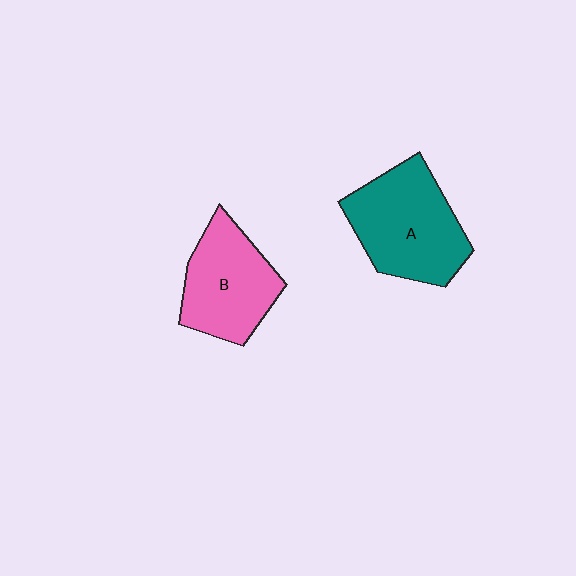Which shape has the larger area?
Shape A (teal).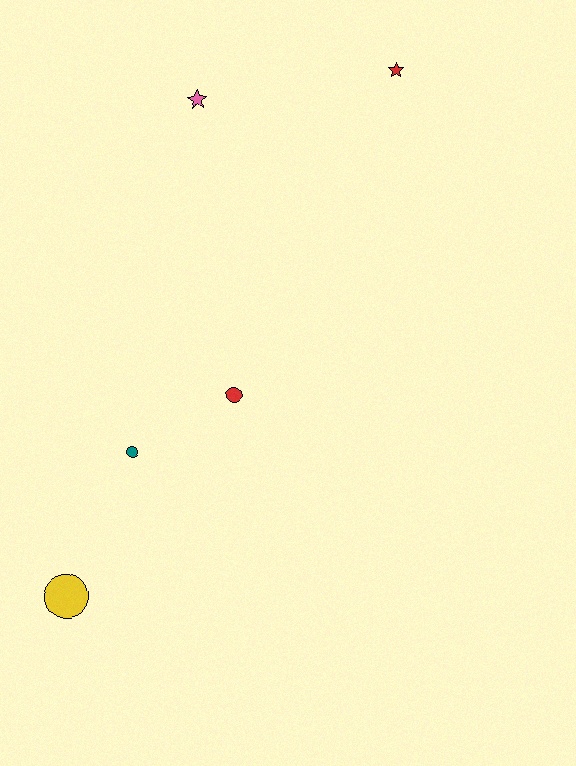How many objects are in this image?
There are 5 objects.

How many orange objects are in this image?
There are no orange objects.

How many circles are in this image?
There are 3 circles.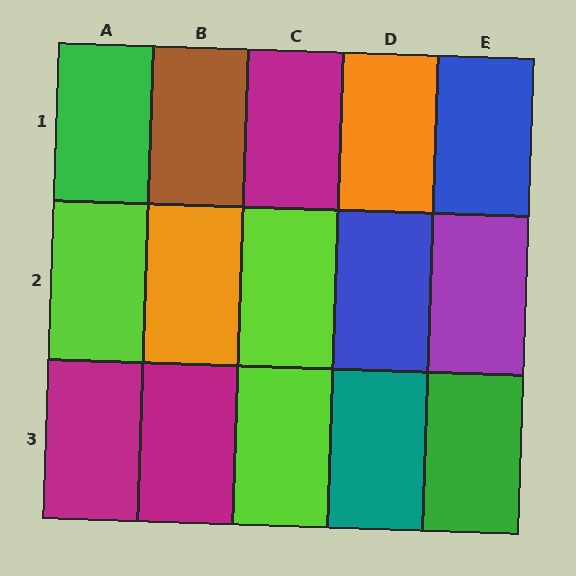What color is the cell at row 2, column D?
Blue.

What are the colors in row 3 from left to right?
Magenta, magenta, lime, teal, green.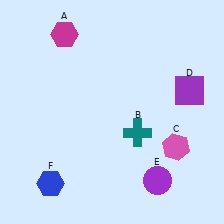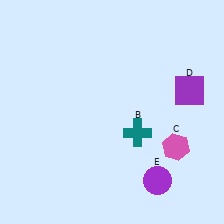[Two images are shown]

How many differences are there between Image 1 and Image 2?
There are 2 differences between the two images.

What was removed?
The blue hexagon (F), the magenta hexagon (A) were removed in Image 2.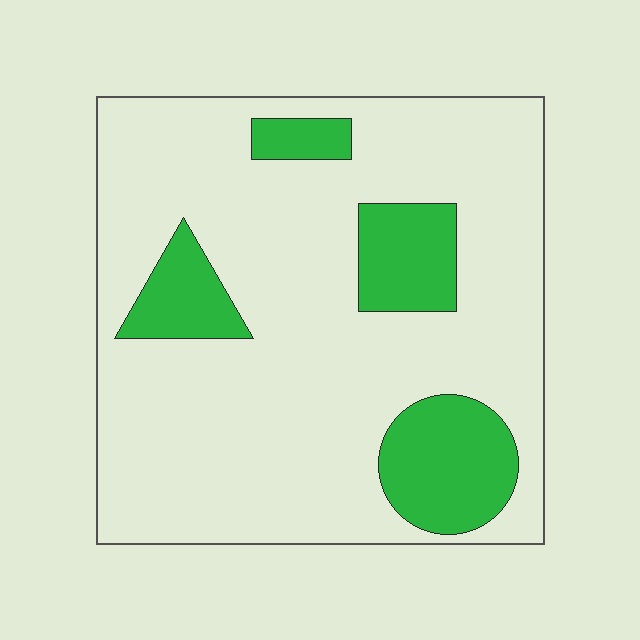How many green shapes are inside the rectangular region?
4.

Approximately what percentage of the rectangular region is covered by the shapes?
Approximately 20%.